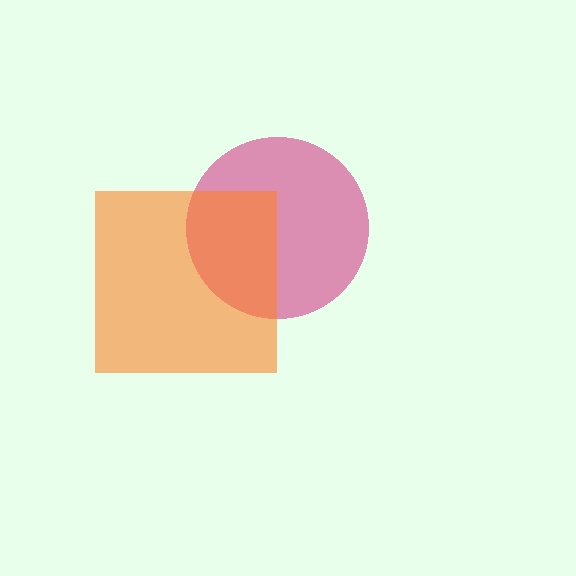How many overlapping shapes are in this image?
There are 2 overlapping shapes in the image.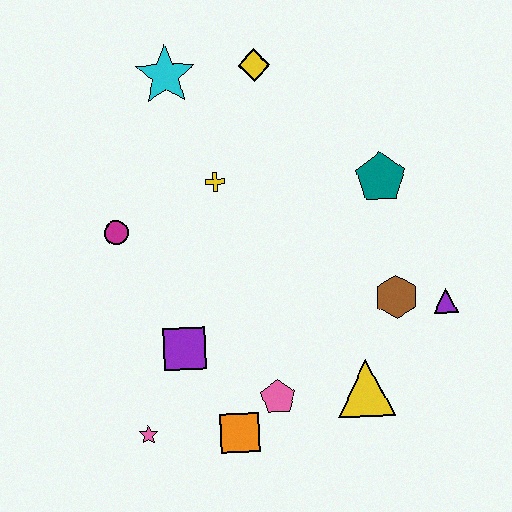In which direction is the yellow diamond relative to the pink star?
The yellow diamond is above the pink star.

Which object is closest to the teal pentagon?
The brown hexagon is closest to the teal pentagon.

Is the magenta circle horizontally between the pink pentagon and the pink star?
No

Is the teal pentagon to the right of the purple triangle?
No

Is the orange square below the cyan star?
Yes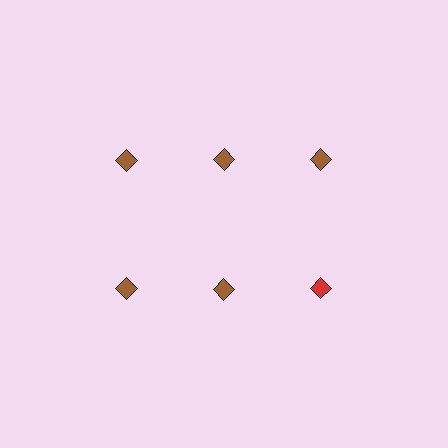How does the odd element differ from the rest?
It has a different color: red instead of brown.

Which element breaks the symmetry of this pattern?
The red diamond in the second row, center column breaks the symmetry. All other shapes are brown diamonds.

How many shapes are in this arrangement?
There are 6 shapes arranged in a grid pattern.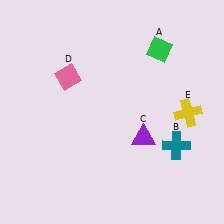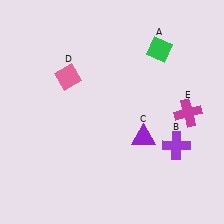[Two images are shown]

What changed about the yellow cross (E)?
In Image 1, E is yellow. In Image 2, it changed to magenta.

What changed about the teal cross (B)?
In Image 1, B is teal. In Image 2, it changed to purple.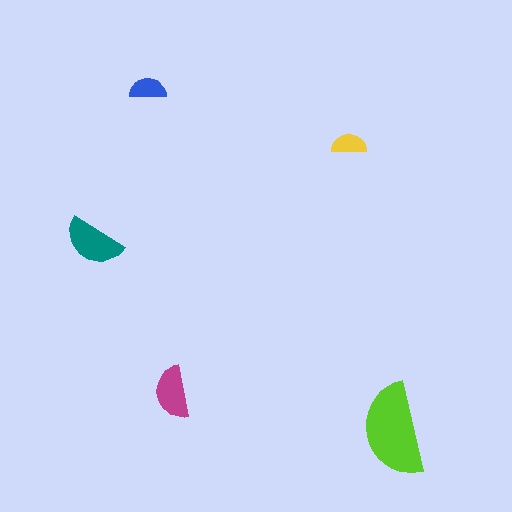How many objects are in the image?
There are 5 objects in the image.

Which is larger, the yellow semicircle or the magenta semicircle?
The magenta one.